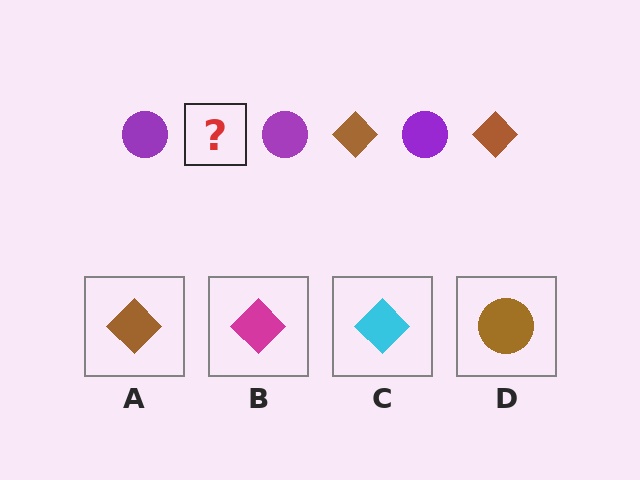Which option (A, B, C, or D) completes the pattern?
A.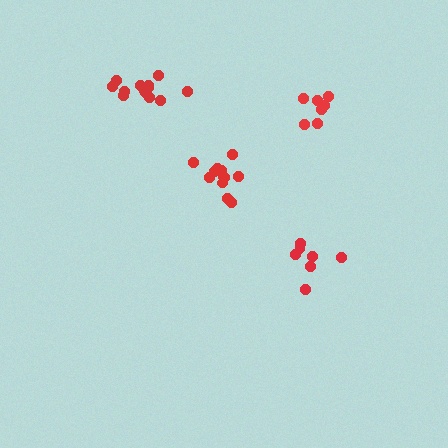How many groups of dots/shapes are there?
There are 4 groups.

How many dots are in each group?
Group 1: 12 dots, Group 2: 13 dots, Group 3: 7 dots, Group 4: 7 dots (39 total).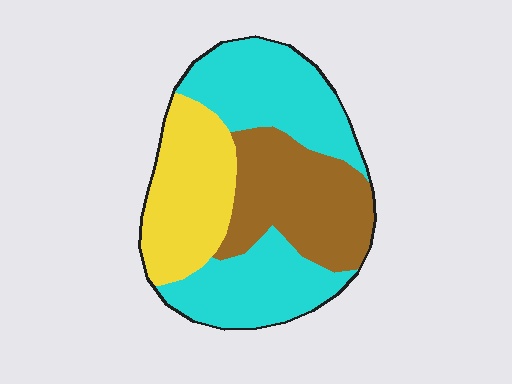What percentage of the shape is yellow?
Yellow covers 25% of the shape.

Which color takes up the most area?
Cyan, at roughly 45%.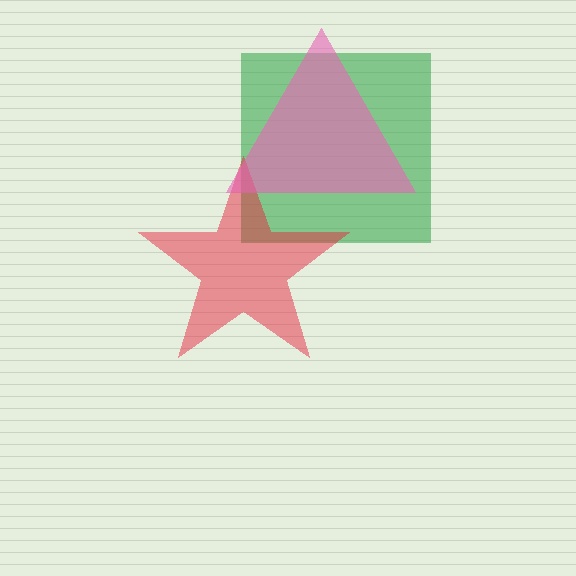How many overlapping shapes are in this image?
There are 3 overlapping shapes in the image.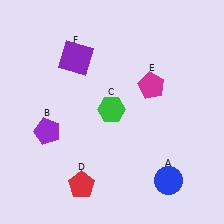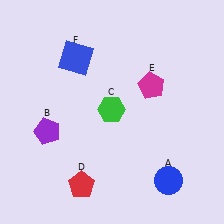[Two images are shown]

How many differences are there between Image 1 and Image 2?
There is 1 difference between the two images.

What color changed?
The square (F) changed from purple in Image 1 to blue in Image 2.